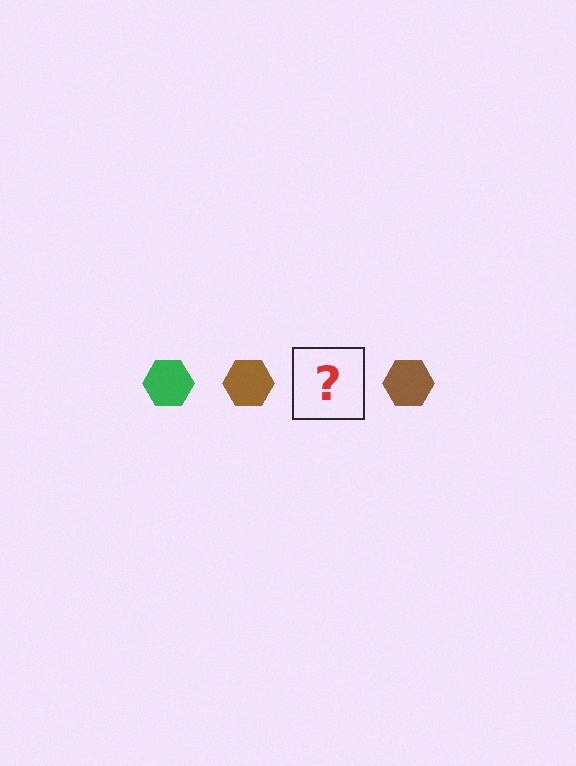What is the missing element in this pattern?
The missing element is a green hexagon.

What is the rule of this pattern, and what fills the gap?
The rule is that the pattern cycles through green, brown hexagons. The gap should be filled with a green hexagon.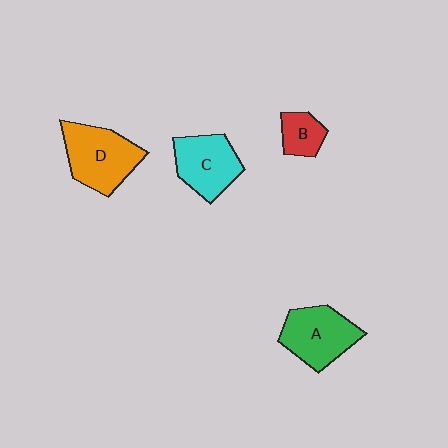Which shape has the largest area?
Shape D (orange).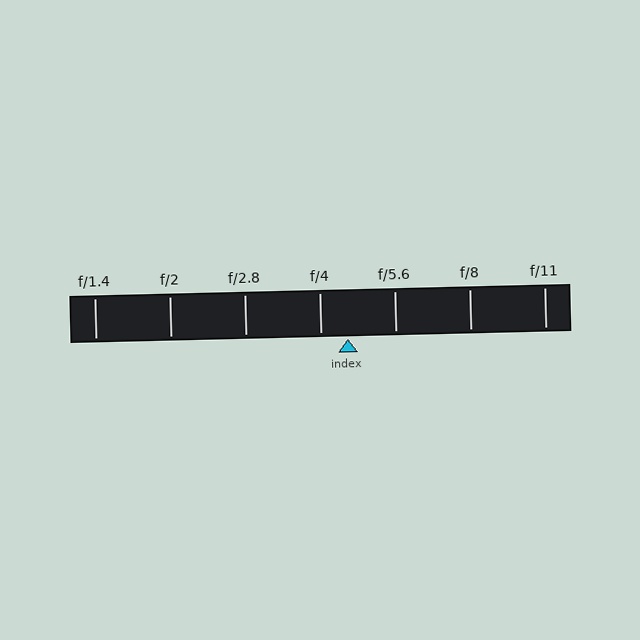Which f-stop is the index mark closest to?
The index mark is closest to f/4.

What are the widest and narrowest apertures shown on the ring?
The widest aperture shown is f/1.4 and the narrowest is f/11.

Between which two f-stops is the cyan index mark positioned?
The index mark is between f/4 and f/5.6.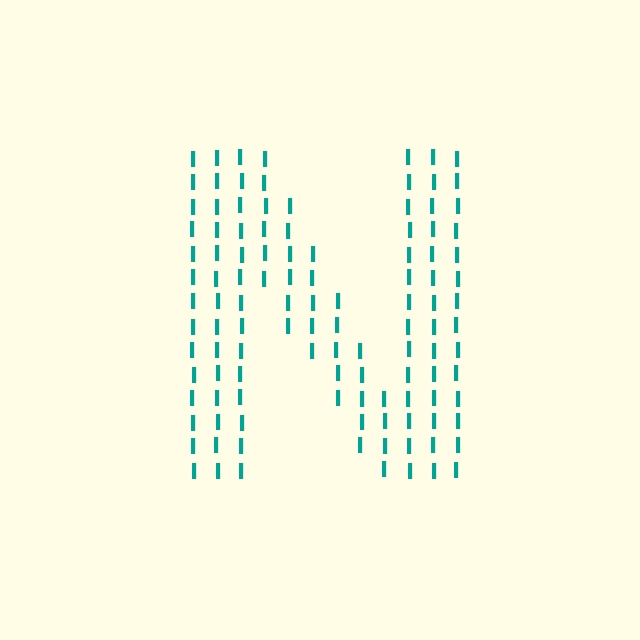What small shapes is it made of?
It is made of small letter I's.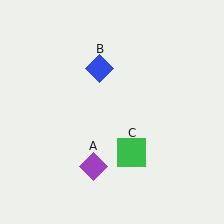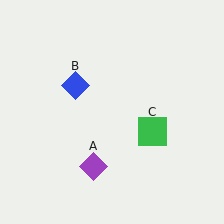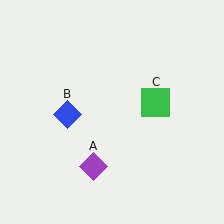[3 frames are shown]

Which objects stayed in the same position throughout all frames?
Purple diamond (object A) remained stationary.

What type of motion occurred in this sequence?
The blue diamond (object B), green square (object C) rotated counterclockwise around the center of the scene.